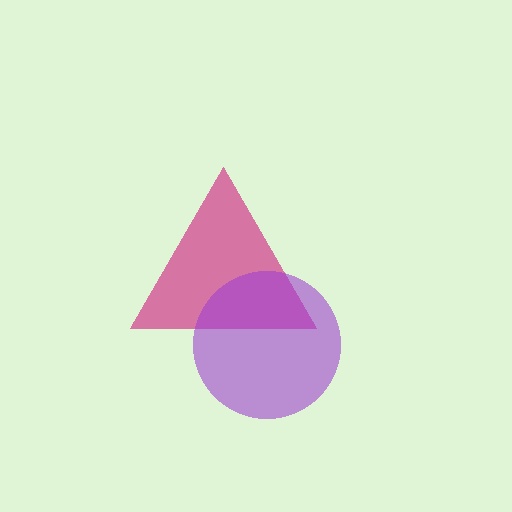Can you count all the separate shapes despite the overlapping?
Yes, there are 2 separate shapes.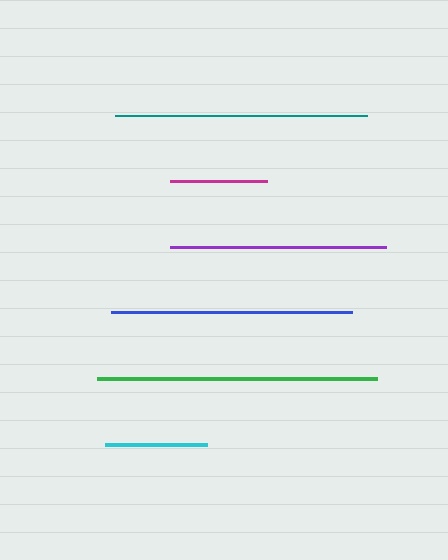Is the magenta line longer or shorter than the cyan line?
The cyan line is longer than the magenta line.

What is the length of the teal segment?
The teal segment is approximately 253 pixels long.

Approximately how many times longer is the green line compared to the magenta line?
The green line is approximately 2.9 times the length of the magenta line.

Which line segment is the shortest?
The magenta line is the shortest at approximately 98 pixels.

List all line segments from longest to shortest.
From longest to shortest: green, teal, blue, purple, cyan, magenta.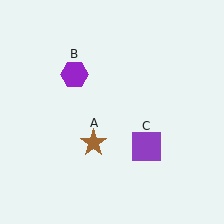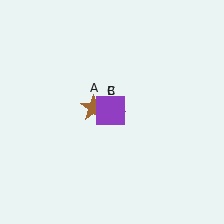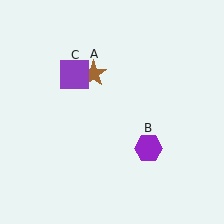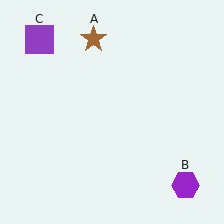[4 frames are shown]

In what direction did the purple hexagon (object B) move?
The purple hexagon (object B) moved down and to the right.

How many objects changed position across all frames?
3 objects changed position: brown star (object A), purple hexagon (object B), purple square (object C).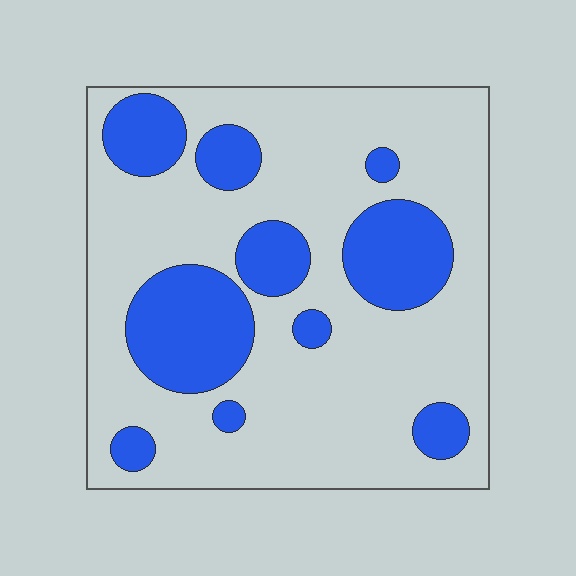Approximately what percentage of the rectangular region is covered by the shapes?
Approximately 25%.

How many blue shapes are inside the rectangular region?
10.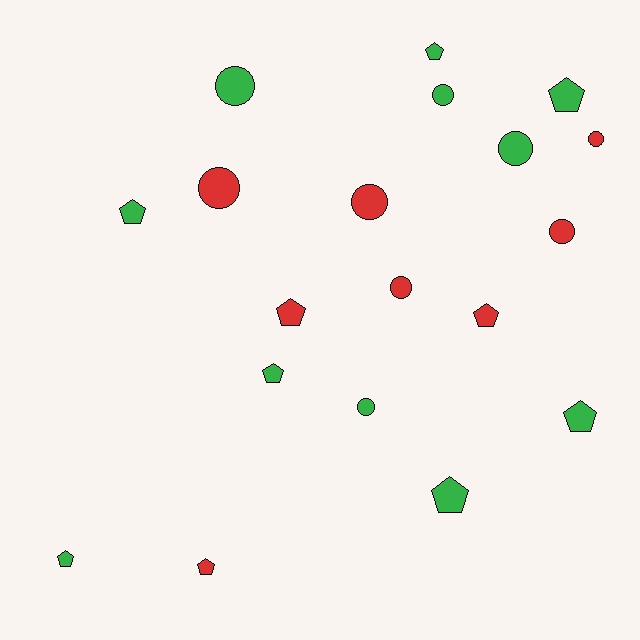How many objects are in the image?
There are 19 objects.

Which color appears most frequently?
Green, with 11 objects.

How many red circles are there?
There are 5 red circles.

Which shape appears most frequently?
Pentagon, with 10 objects.